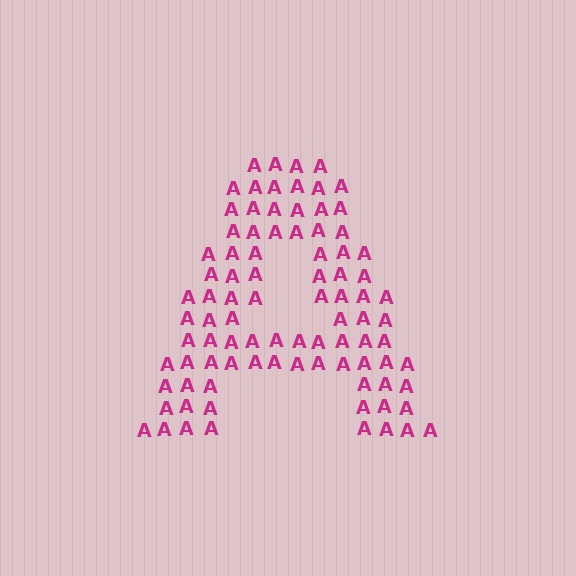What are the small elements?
The small elements are letter A's.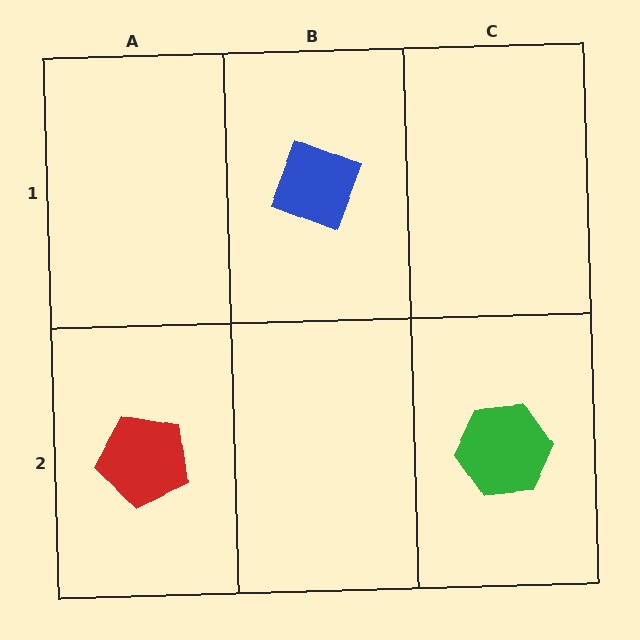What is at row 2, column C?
A green hexagon.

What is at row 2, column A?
A red pentagon.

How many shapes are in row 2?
2 shapes.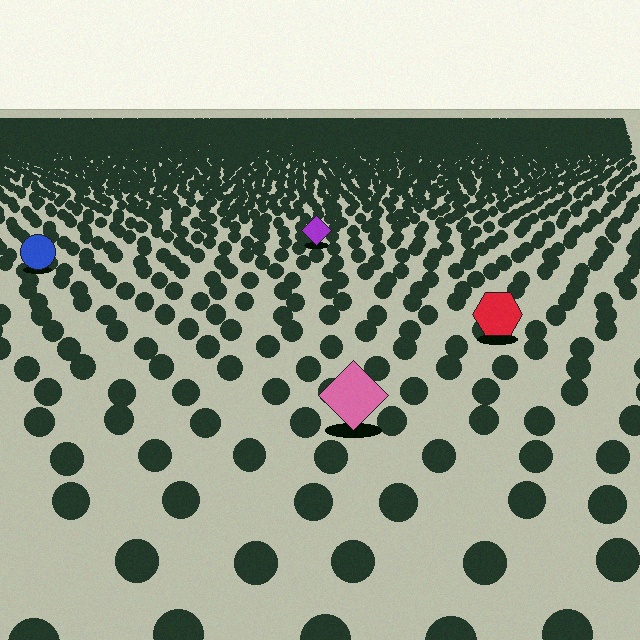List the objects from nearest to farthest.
From nearest to farthest: the pink diamond, the red hexagon, the blue circle, the purple diamond.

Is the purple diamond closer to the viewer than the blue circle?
No. The blue circle is closer — you can tell from the texture gradient: the ground texture is coarser near it.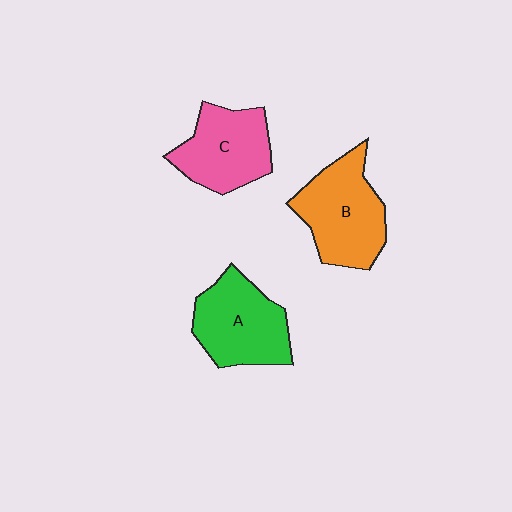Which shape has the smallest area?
Shape C (pink).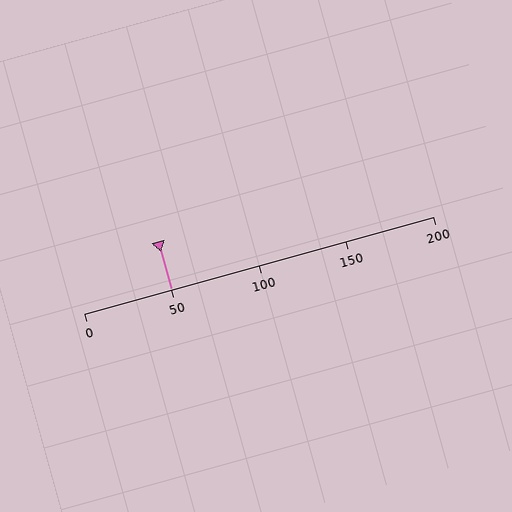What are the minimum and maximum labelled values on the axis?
The axis runs from 0 to 200.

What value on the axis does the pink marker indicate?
The marker indicates approximately 50.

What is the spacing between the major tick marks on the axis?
The major ticks are spaced 50 apart.